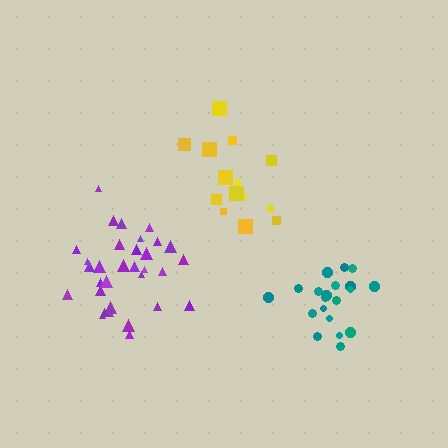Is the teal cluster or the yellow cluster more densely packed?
Teal.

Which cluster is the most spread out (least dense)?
Yellow.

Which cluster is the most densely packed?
Teal.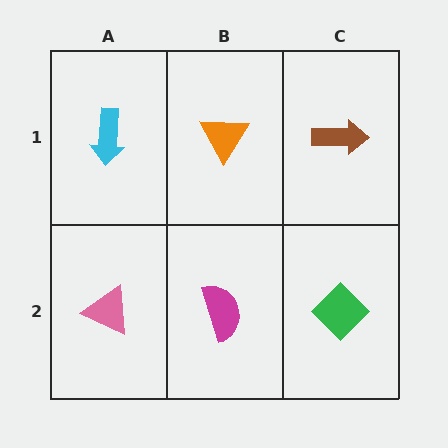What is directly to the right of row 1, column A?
An orange triangle.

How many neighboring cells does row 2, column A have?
2.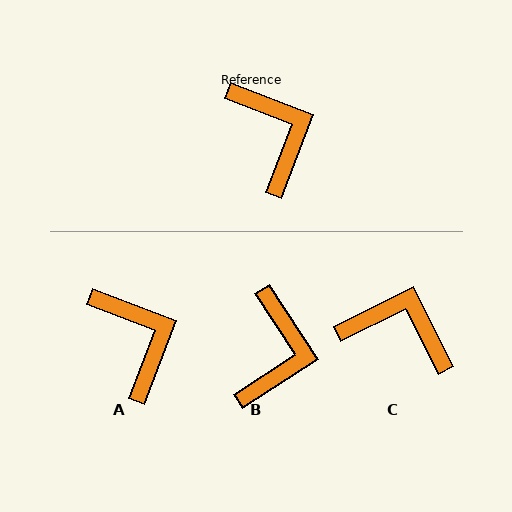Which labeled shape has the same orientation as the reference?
A.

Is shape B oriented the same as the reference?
No, it is off by about 36 degrees.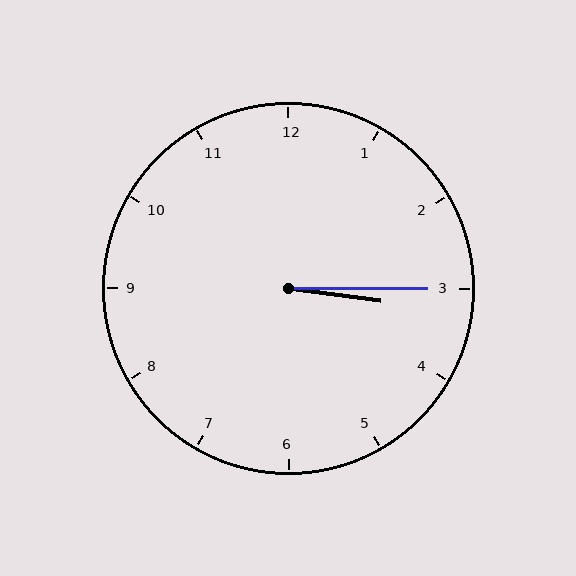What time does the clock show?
3:15.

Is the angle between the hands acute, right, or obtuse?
It is acute.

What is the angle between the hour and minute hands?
Approximately 8 degrees.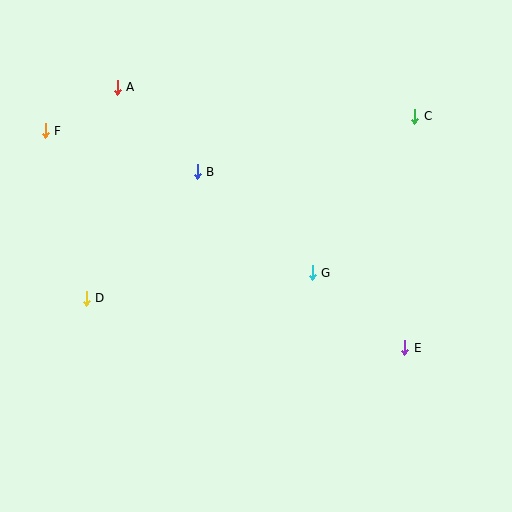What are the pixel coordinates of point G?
Point G is at (312, 273).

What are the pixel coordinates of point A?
Point A is at (117, 88).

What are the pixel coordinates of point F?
Point F is at (45, 131).